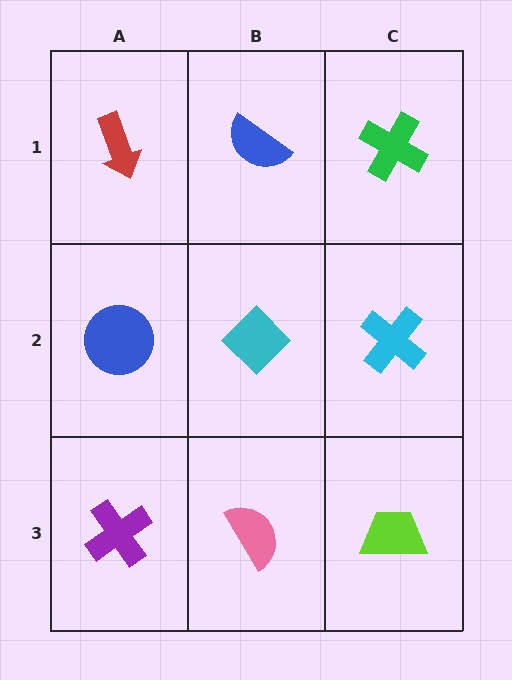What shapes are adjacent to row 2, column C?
A green cross (row 1, column C), a lime trapezoid (row 3, column C), a cyan diamond (row 2, column B).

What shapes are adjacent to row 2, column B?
A blue semicircle (row 1, column B), a pink semicircle (row 3, column B), a blue circle (row 2, column A), a cyan cross (row 2, column C).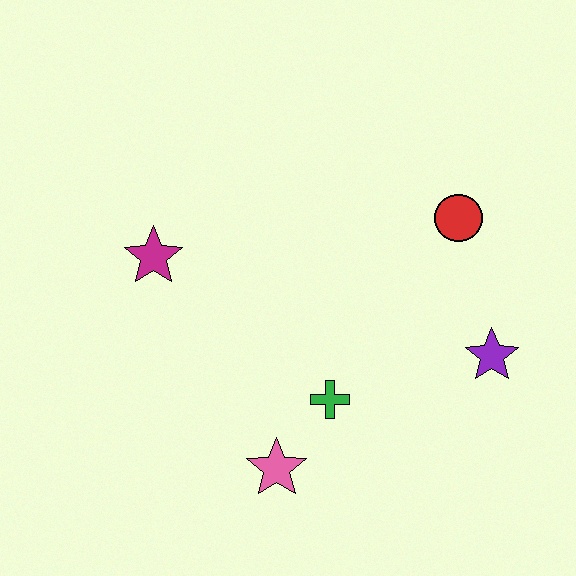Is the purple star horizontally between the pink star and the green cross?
No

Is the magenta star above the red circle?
No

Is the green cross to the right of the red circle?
No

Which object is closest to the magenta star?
The green cross is closest to the magenta star.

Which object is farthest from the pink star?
The red circle is farthest from the pink star.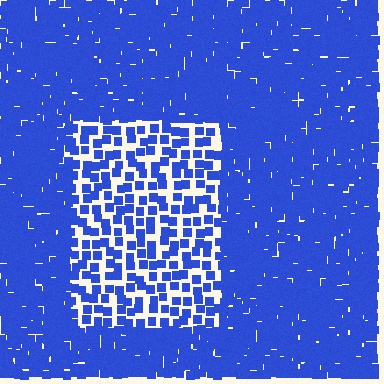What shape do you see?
I see a rectangle.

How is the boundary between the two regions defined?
The boundary is defined by a change in element density (approximately 2.5x ratio). All elements are the same color, size, and shape.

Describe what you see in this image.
The image contains small blue elements arranged at two different densities. A rectangle-shaped region is visible where the elements are less densely packed than the surrounding area.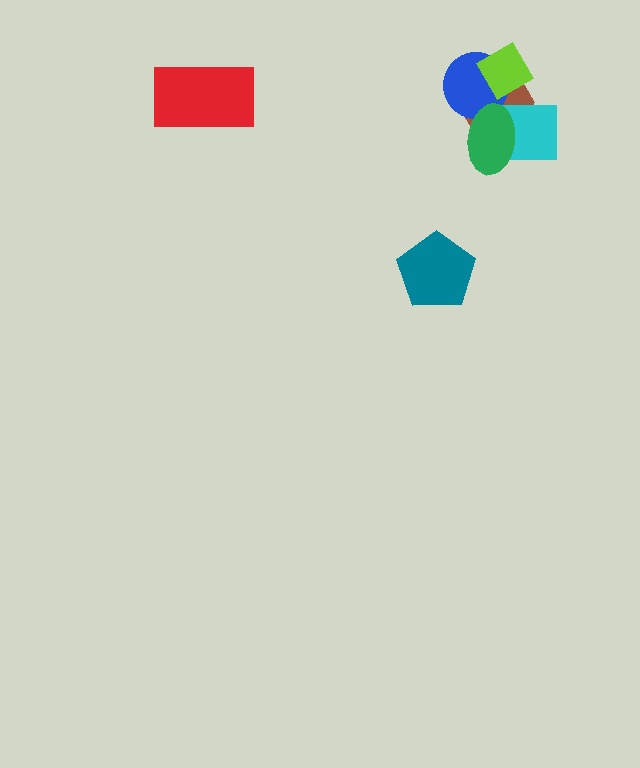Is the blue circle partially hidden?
Yes, it is partially covered by another shape.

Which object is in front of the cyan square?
The green ellipse is in front of the cyan square.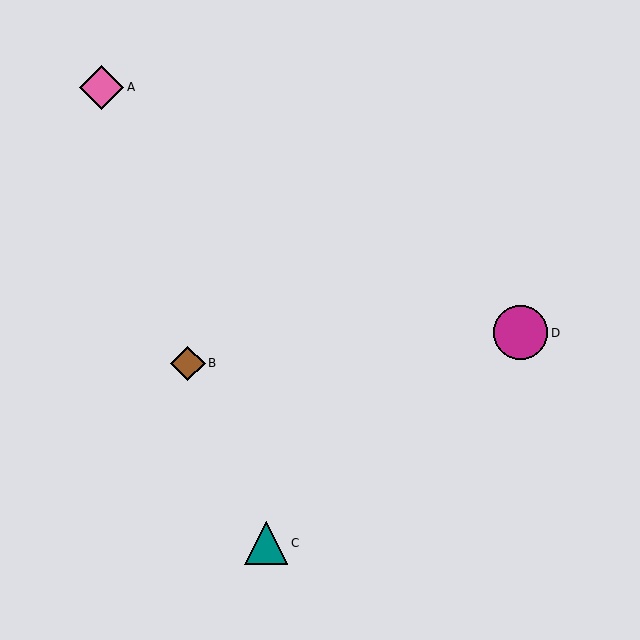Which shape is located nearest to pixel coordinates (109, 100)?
The pink diamond (labeled A) at (102, 87) is nearest to that location.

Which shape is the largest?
The magenta circle (labeled D) is the largest.